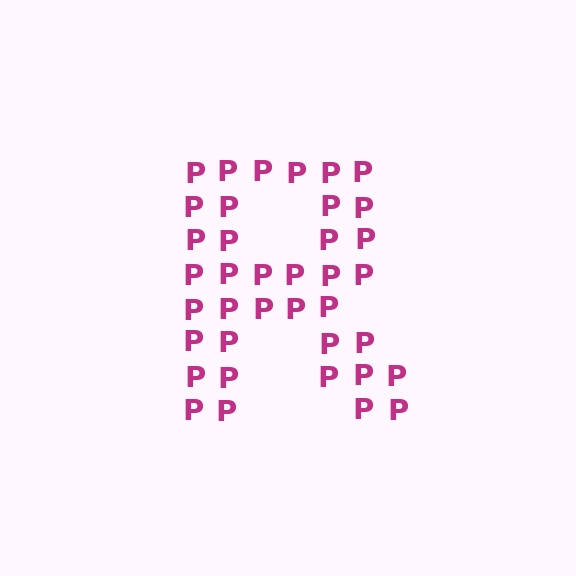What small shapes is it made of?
It is made of small letter P's.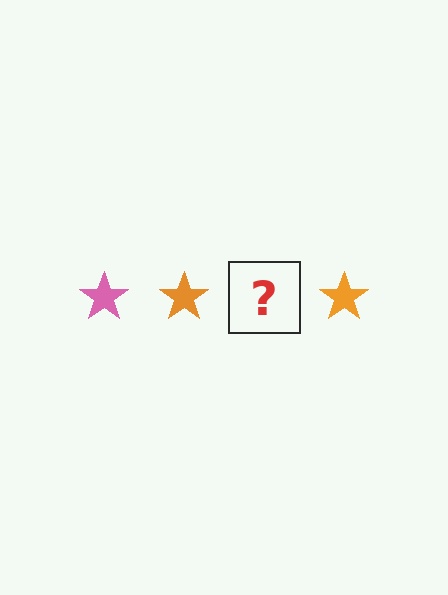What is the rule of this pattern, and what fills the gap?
The rule is that the pattern cycles through pink, orange stars. The gap should be filled with a pink star.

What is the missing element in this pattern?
The missing element is a pink star.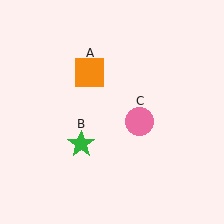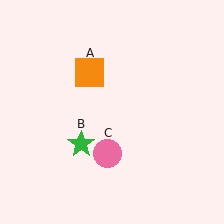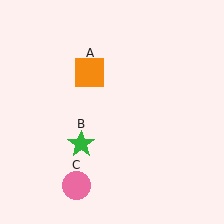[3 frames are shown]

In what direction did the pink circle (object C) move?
The pink circle (object C) moved down and to the left.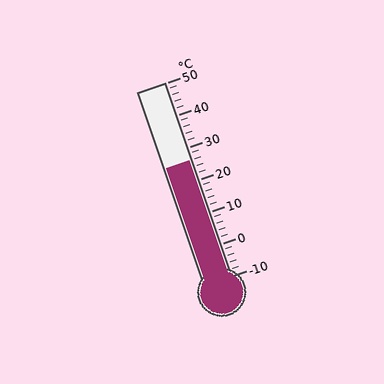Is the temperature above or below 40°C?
The temperature is below 40°C.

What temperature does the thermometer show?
The thermometer shows approximately 26°C.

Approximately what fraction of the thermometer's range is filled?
The thermometer is filled to approximately 60% of its range.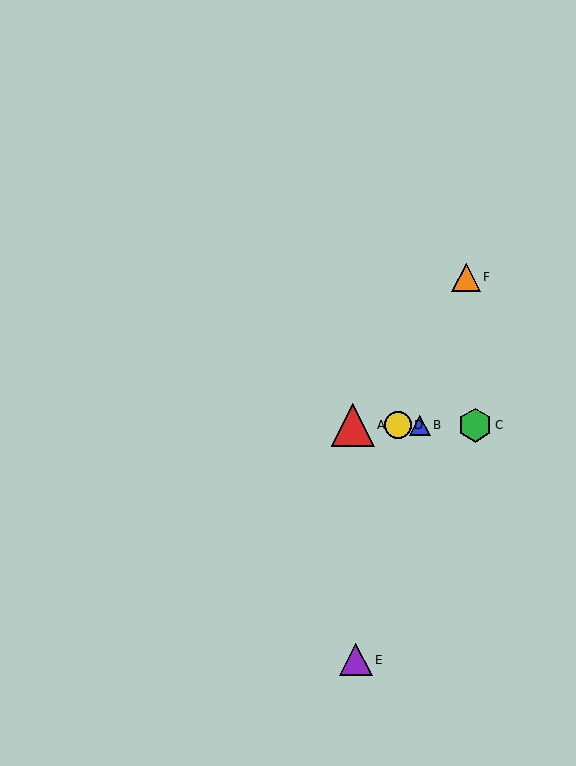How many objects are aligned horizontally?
4 objects (A, B, C, D) are aligned horizontally.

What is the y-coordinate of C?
Object C is at y≈425.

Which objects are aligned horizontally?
Objects A, B, C, D are aligned horizontally.